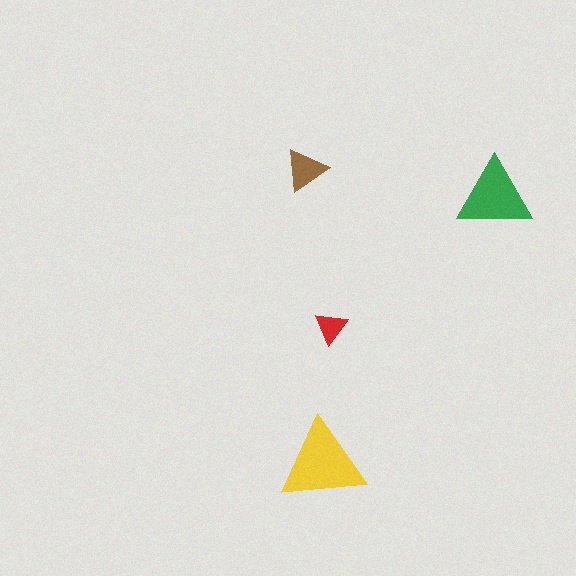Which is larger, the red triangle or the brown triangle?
The brown one.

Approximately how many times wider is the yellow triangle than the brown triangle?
About 2 times wider.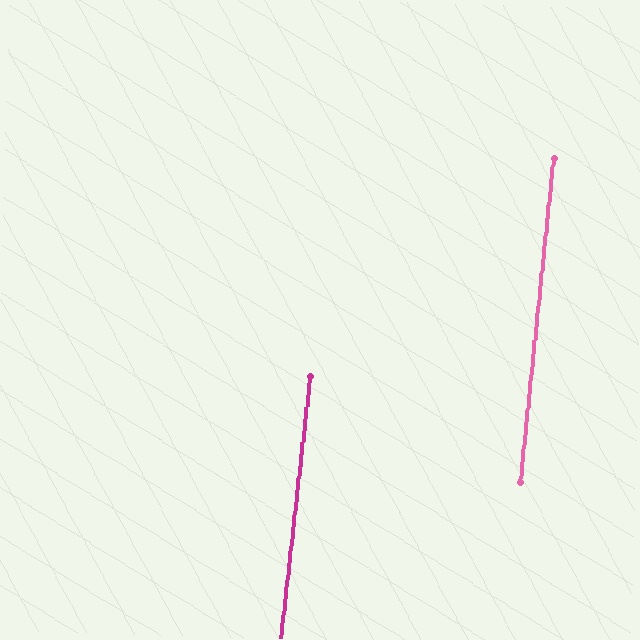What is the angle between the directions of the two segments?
Approximately 0 degrees.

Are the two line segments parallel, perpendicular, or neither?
Parallel — their directions differ by only 0.4°.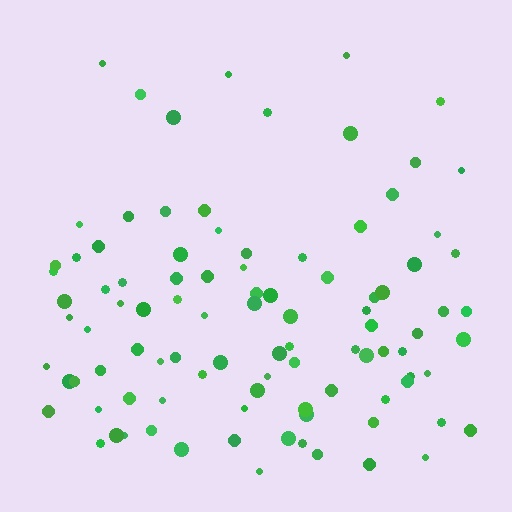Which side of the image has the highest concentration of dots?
The bottom.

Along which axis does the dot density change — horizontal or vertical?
Vertical.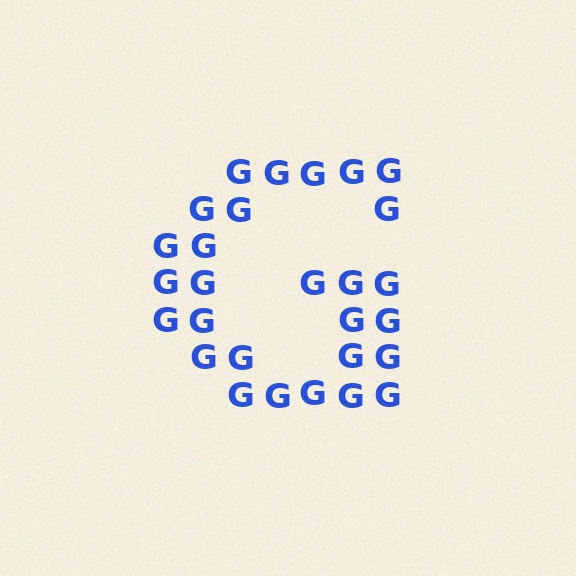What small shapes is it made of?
It is made of small letter G's.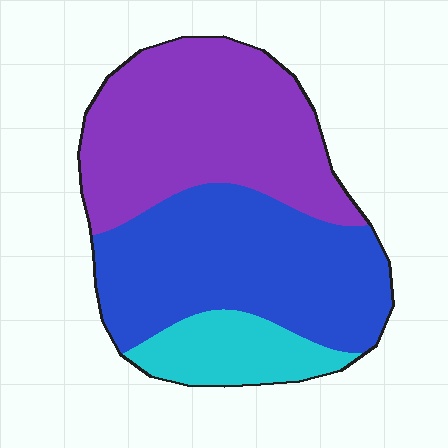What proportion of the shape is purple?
Purple takes up about two fifths (2/5) of the shape.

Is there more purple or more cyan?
Purple.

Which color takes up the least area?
Cyan, at roughly 15%.